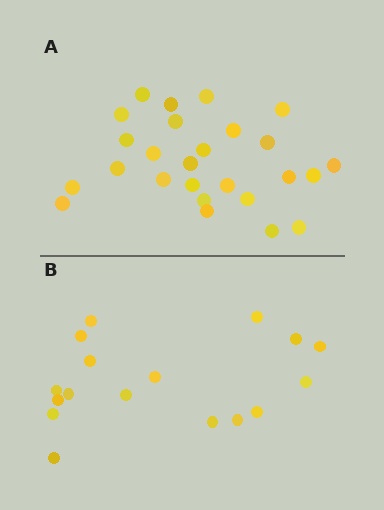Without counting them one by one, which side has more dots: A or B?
Region A (the top region) has more dots.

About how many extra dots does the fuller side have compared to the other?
Region A has roughly 8 or so more dots than region B.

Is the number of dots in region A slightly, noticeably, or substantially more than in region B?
Region A has substantially more. The ratio is roughly 1.5 to 1.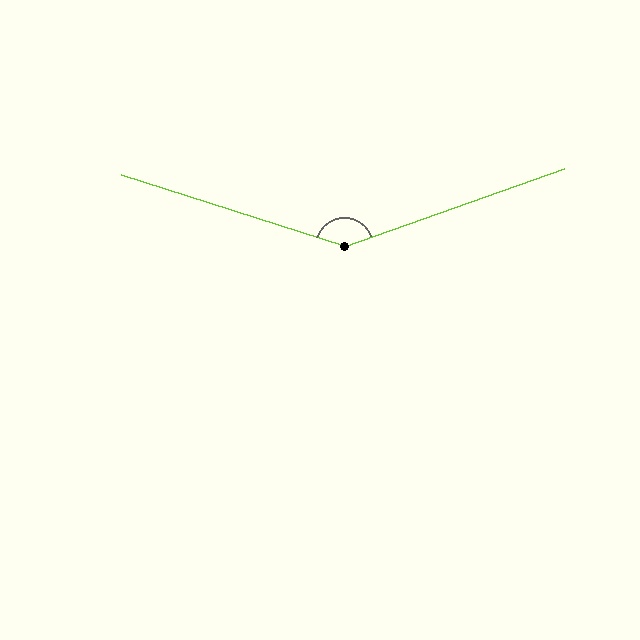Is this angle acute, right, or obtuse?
It is obtuse.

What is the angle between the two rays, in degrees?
Approximately 143 degrees.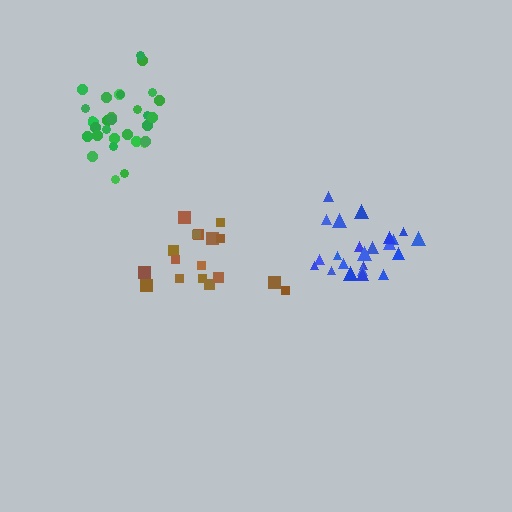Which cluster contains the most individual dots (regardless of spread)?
Green (31).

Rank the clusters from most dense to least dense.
blue, green, brown.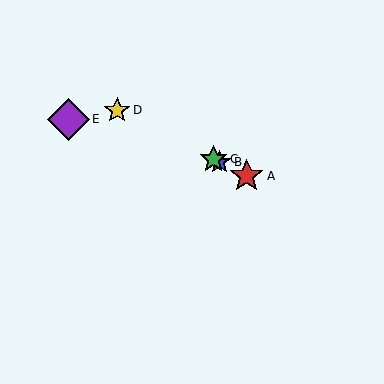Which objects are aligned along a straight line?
Objects A, B, C, D are aligned along a straight line.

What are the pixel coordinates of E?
Object E is at (68, 119).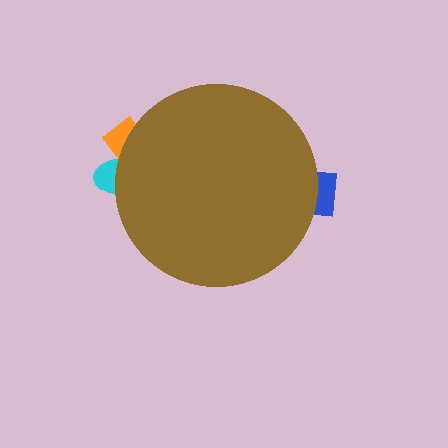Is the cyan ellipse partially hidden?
Yes, the cyan ellipse is partially hidden behind the brown circle.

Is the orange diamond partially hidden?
Yes, the orange diamond is partially hidden behind the brown circle.